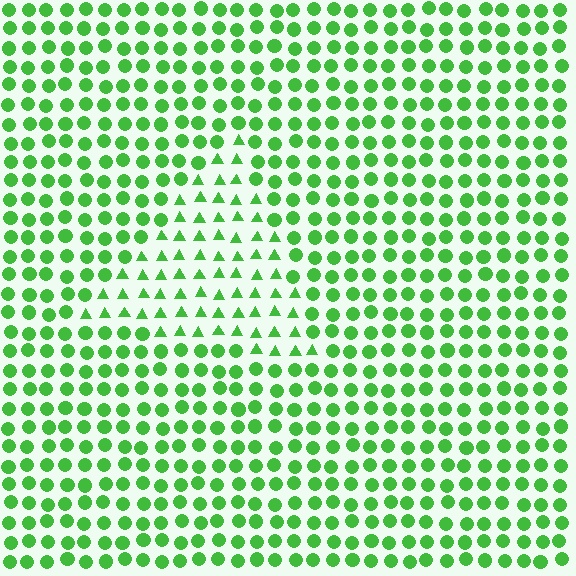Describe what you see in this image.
The image is filled with small green elements arranged in a uniform grid. A triangle-shaped region contains triangles, while the surrounding area contains circles. The boundary is defined purely by the change in element shape.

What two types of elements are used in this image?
The image uses triangles inside the triangle region and circles outside it.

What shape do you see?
I see a triangle.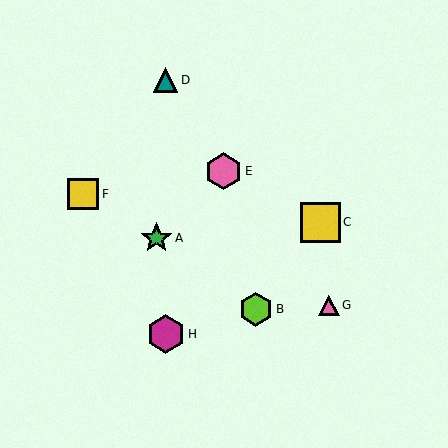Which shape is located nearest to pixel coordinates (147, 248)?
The green star (labeled A) at (156, 238) is nearest to that location.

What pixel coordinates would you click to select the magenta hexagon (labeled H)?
Click at (166, 334) to select the magenta hexagon H.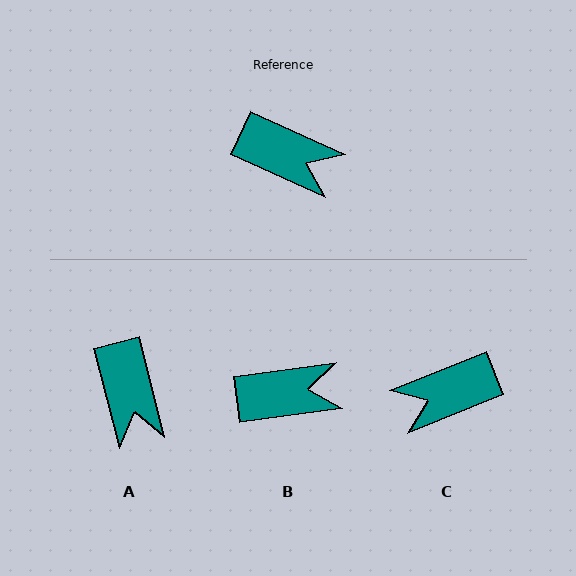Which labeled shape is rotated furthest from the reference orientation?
C, about 134 degrees away.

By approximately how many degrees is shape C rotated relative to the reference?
Approximately 134 degrees clockwise.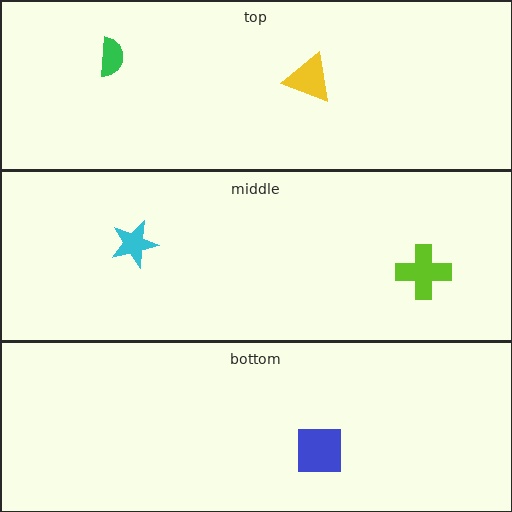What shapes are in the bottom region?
The blue square.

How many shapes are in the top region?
2.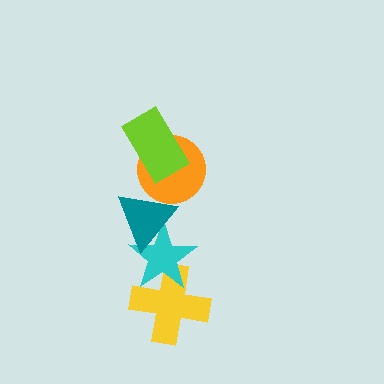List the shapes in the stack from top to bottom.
From top to bottom: the lime rectangle, the orange circle, the teal triangle, the cyan star, the yellow cross.